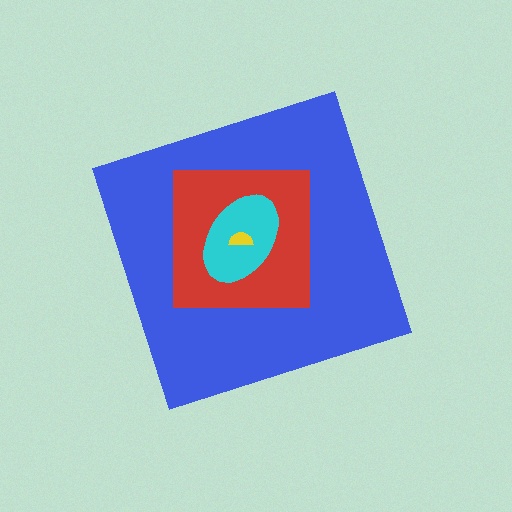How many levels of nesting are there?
4.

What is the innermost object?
The yellow semicircle.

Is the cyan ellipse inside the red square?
Yes.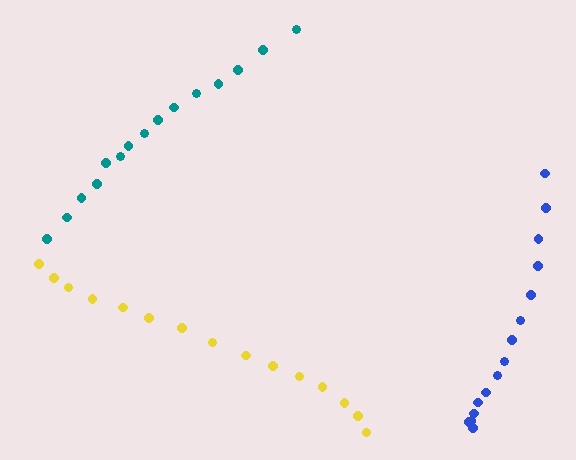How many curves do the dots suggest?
There are 3 distinct paths.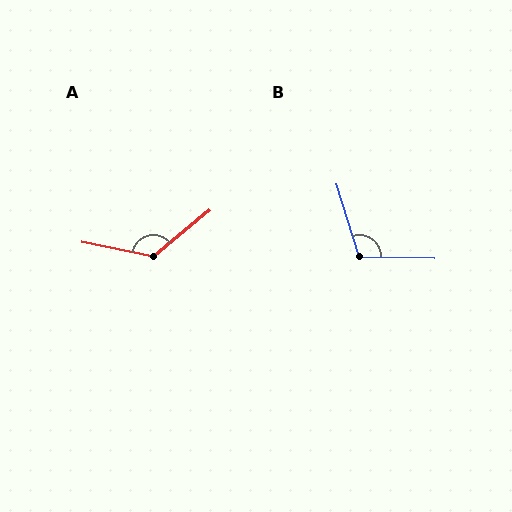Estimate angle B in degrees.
Approximately 109 degrees.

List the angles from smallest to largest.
B (109°), A (130°).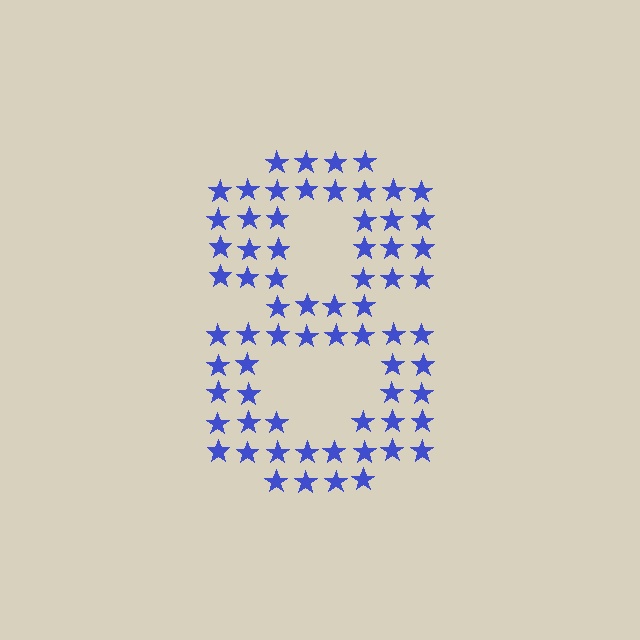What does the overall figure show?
The overall figure shows the digit 8.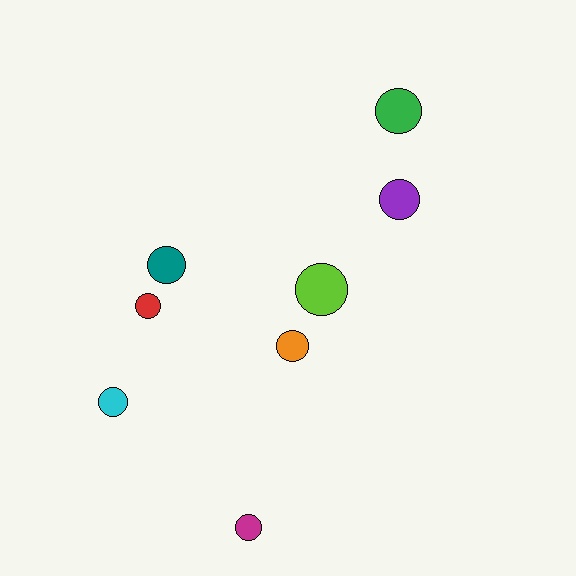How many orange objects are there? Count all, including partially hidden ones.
There is 1 orange object.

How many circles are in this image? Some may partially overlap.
There are 8 circles.